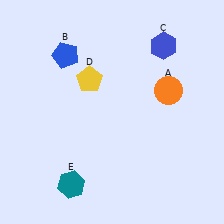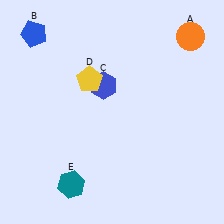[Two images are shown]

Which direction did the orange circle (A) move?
The orange circle (A) moved up.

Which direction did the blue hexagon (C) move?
The blue hexagon (C) moved left.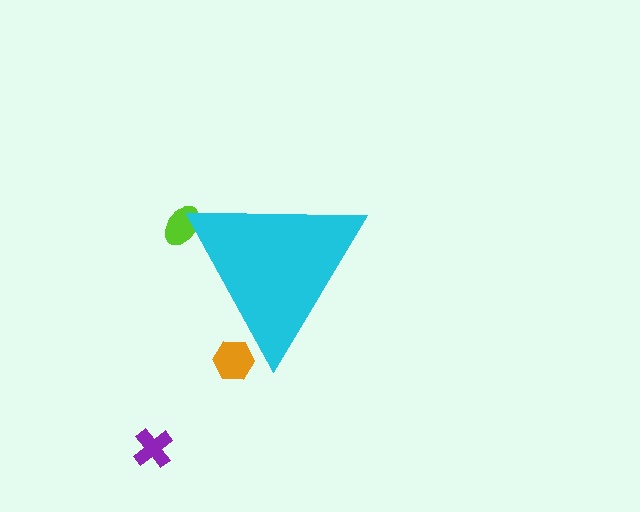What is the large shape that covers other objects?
A cyan triangle.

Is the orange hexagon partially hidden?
Yes, the orange hexagon is partially hidden behind the cyan triangle.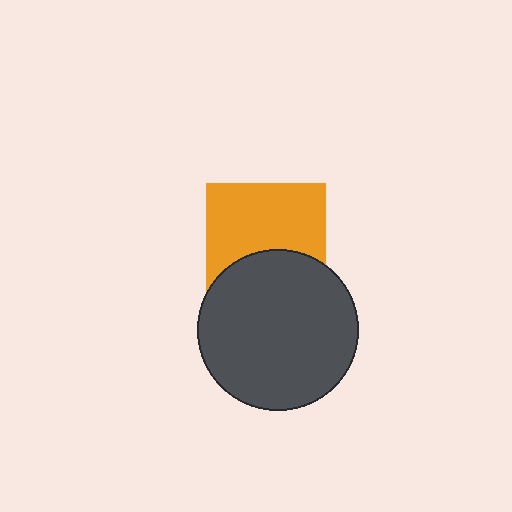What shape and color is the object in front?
The object in front is a dark gray circle.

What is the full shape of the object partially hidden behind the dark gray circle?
The partially hidden object is an orange square.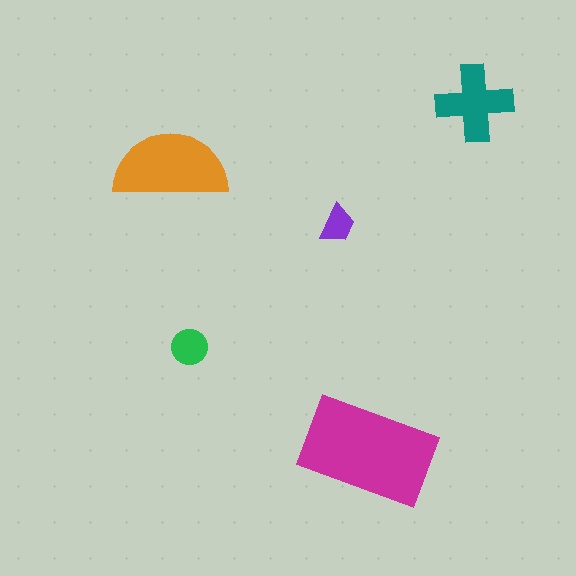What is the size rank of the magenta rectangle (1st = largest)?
1st.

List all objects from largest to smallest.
The magenta rectangle, the orange semicircle, the teal cross, the green circle, the purple trapezoid.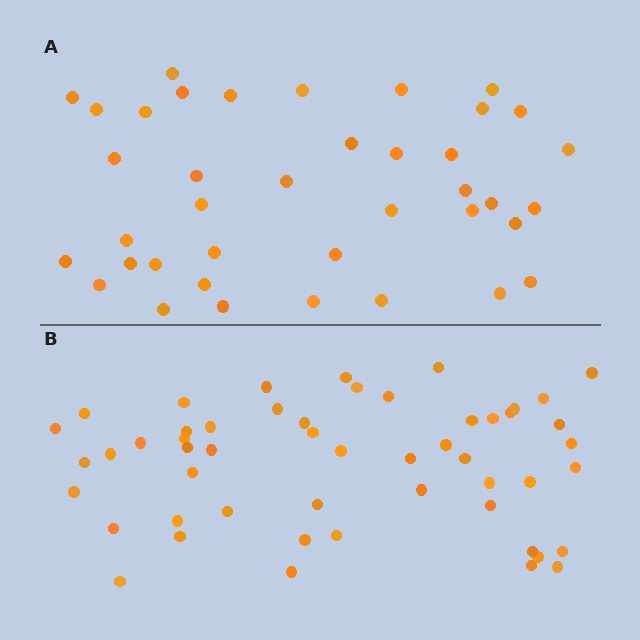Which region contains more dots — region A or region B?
Region B (the bottom region) has more dots.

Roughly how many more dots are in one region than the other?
Region B has approximately 15 more dots than region A.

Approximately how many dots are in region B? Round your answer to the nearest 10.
About 50 dots. (The exact count is 52, which rounds to 50.)